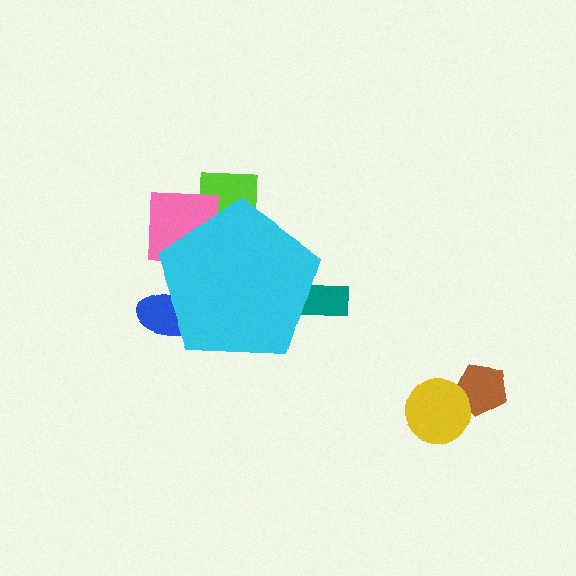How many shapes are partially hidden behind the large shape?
4 shapes are partially hidden.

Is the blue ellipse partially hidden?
Yes, the blue ellipse is partially hidden behind the cyan pentagon.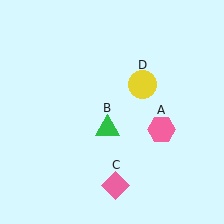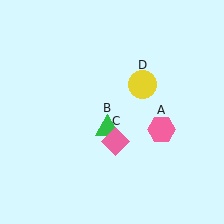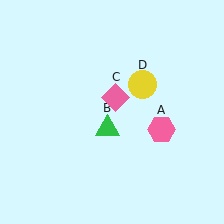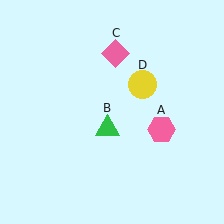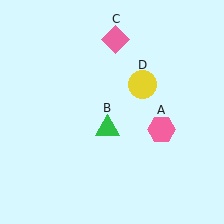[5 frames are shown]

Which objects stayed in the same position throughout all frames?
Pink hexagon (object A) and green triangle (object B) and yellow circle (object D) remained stationary.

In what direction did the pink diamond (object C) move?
The pink diamond (object C) moved up.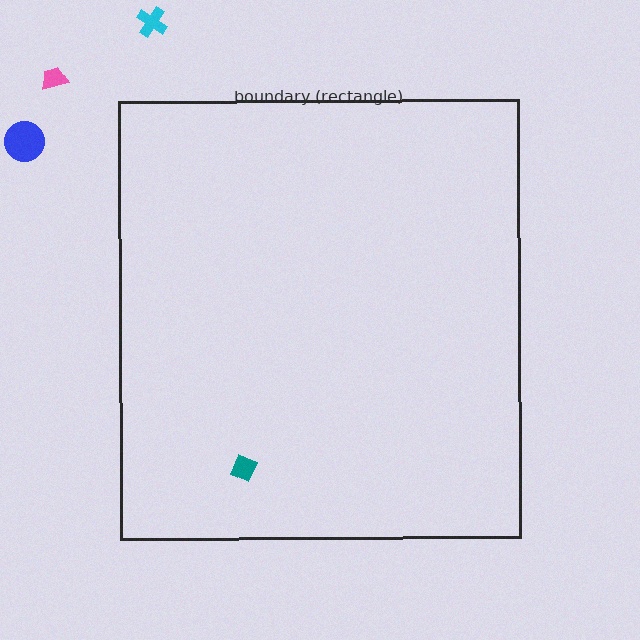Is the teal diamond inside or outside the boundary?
Inside.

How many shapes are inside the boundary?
1 inside, 3 outside.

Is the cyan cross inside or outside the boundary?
Outside.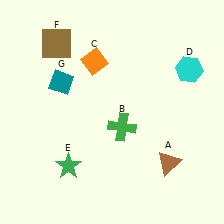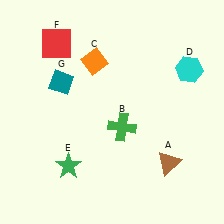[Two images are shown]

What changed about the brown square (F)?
In Image 1, F is brown. In Image 2, it changed to red.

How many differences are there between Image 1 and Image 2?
There is 1 difference between the two images.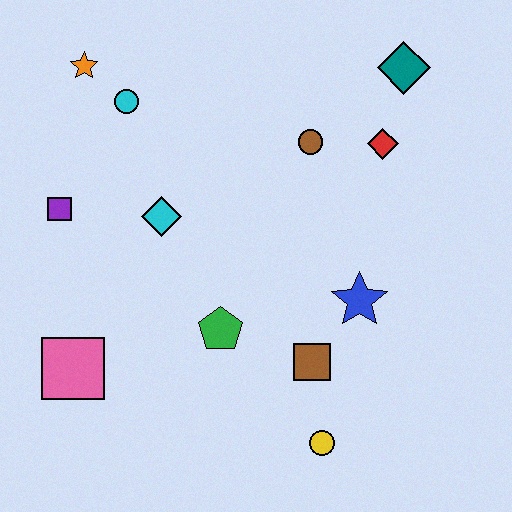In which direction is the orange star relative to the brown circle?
The orange star is to the left of the brown circle.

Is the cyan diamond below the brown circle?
Yes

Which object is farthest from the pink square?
The teal diamond is farthest from the pink square.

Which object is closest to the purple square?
The cyan diamond is closest to the purple square.